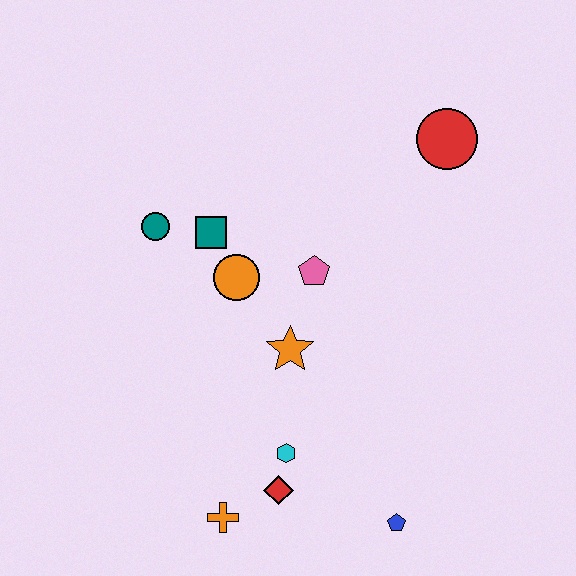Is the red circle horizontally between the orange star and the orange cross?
No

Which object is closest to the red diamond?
The cyan hexagon is closest to the red diamond.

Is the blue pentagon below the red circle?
Yes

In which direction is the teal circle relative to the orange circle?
The teal circle is to the left of the orange circle.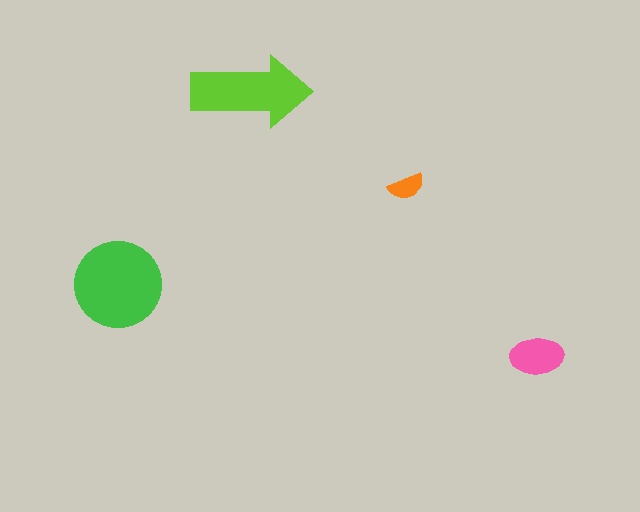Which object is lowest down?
The pink ellipse is bottommost.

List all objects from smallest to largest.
The orange semicircle, the pink ellipse, the lime arrow, the green circle.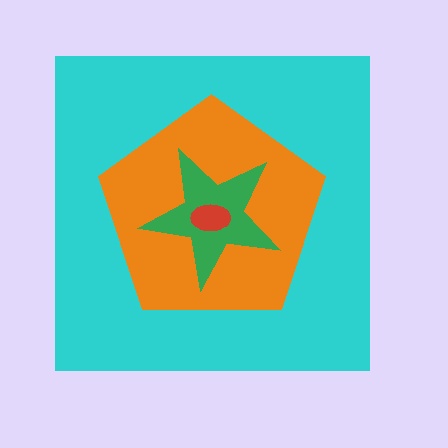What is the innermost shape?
The red ellipse.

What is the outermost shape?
The cyan square.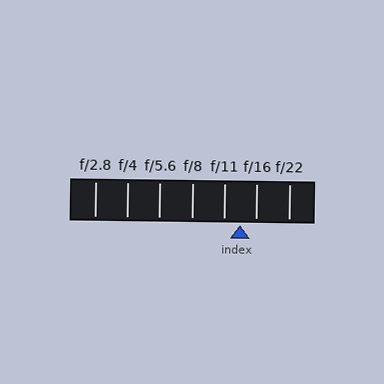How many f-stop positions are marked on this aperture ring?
There are 7 f-stop positions marked.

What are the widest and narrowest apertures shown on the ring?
The widest aperture shown is f/2.8 and the narrowest is f/22.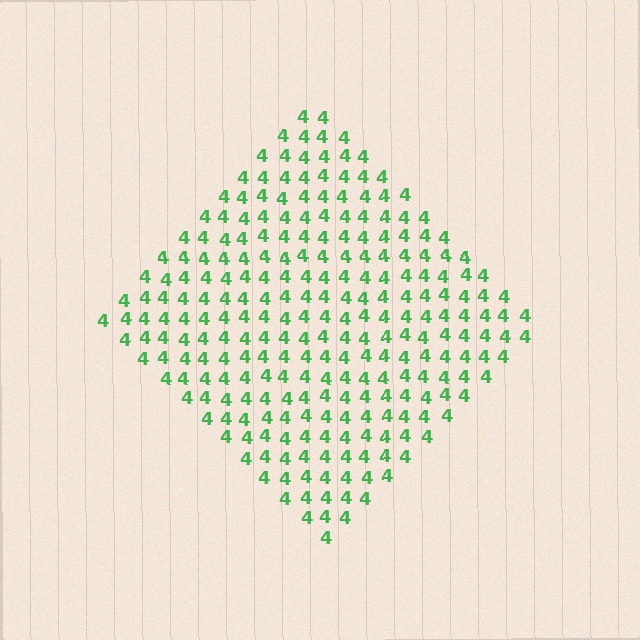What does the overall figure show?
The overall figure shows a diamond.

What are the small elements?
The small elements are digit 4's.